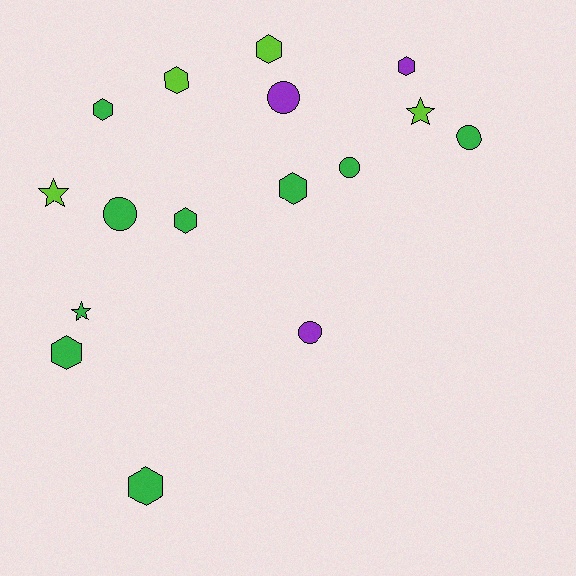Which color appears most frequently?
Green, with 9 objects.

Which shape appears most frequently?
Hexagon, with 8 objects.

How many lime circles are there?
There are no lime circles.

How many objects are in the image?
There are 16 objects.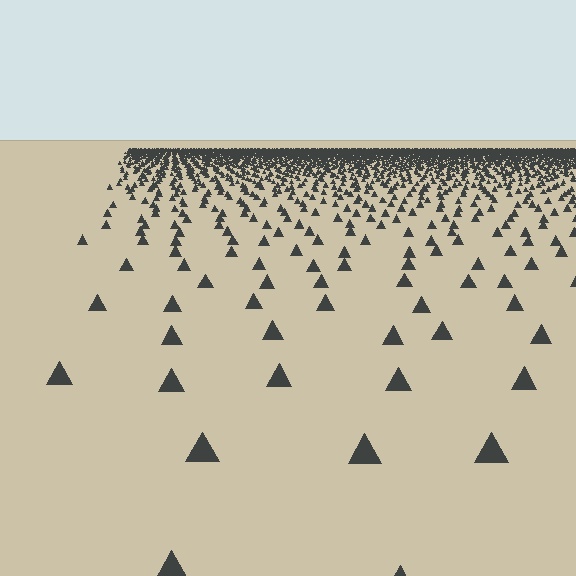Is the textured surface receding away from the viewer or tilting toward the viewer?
The surface is receding away from the viewer. Texture elements get smaller and denser toward the top.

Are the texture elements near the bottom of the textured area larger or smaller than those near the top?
Larger. Near the bottom, elements are closer to the viewer and appear at a bigger on-screen size.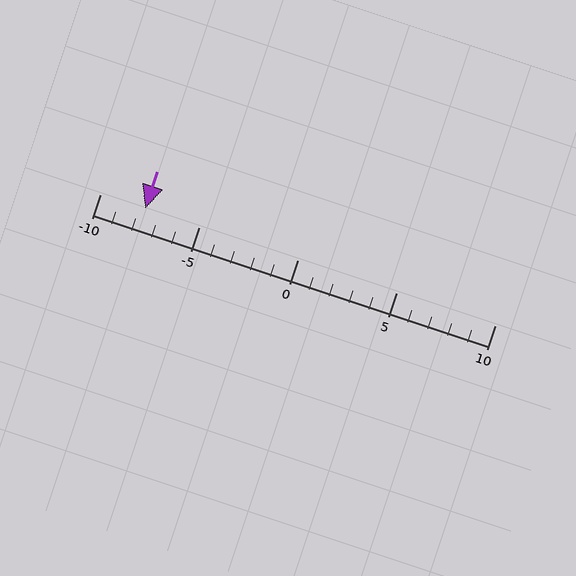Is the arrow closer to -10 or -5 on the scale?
The arrow is closer to -10.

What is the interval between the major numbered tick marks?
The major tick marks are spaced 5 units apart.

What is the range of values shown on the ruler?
The ruler shows values from -10 to 10.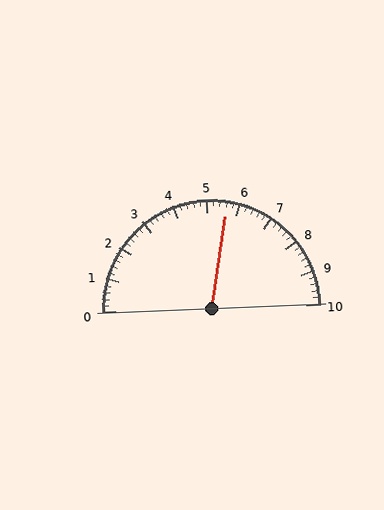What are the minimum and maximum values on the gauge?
The gauge ranges from 0 to 10.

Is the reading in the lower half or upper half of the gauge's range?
The reading is in the upper half of the range (0 to 10).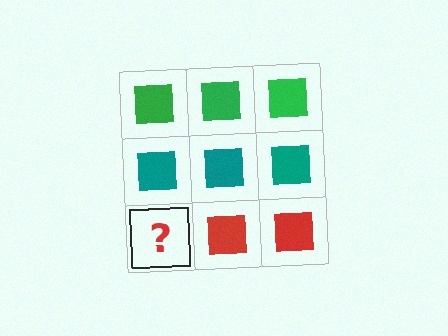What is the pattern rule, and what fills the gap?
The rule is that each row has a consistent color. The gap should be filled with a red square.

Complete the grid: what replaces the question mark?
The question mark should be replaced with a red square.